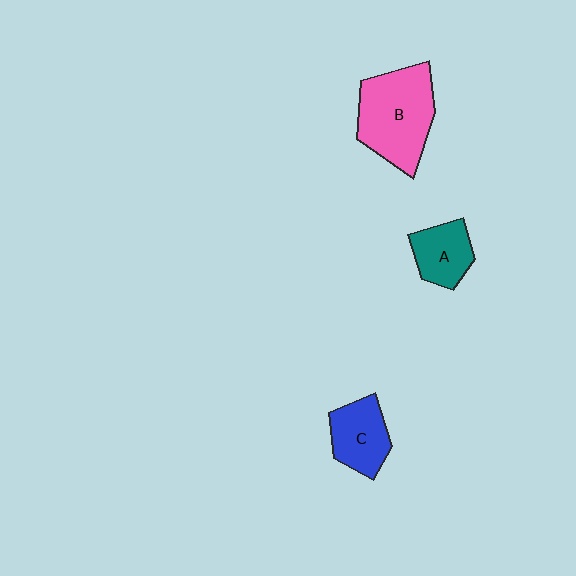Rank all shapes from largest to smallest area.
From largest to smallest: B (pink), C (blue), A (teal).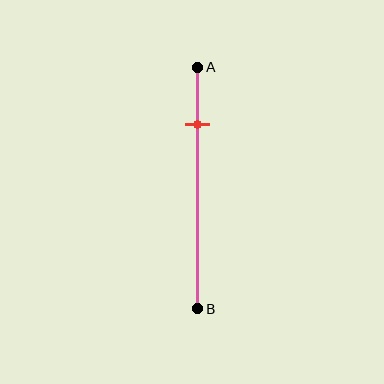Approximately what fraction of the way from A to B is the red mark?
The red mark is approximately 25% of the way from A to B.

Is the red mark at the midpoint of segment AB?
No, the mark is at about 25% from A, not at the 50% midpoint.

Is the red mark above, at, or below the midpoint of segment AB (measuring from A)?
The red mark is above the midpoint of segment AB.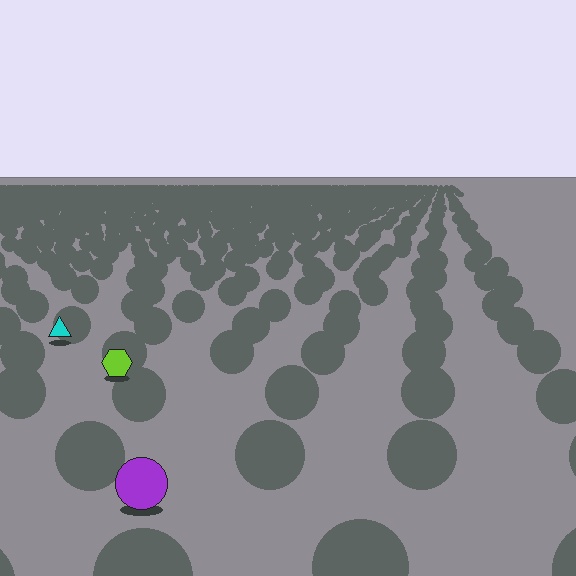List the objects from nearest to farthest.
From nearest to farthest: the purple circle, the lime hexagon, the cyan triangle.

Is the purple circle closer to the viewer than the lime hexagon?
Yes. The purple circle is closer — you can tell from the texture gradient: the ground texture is coarser near it.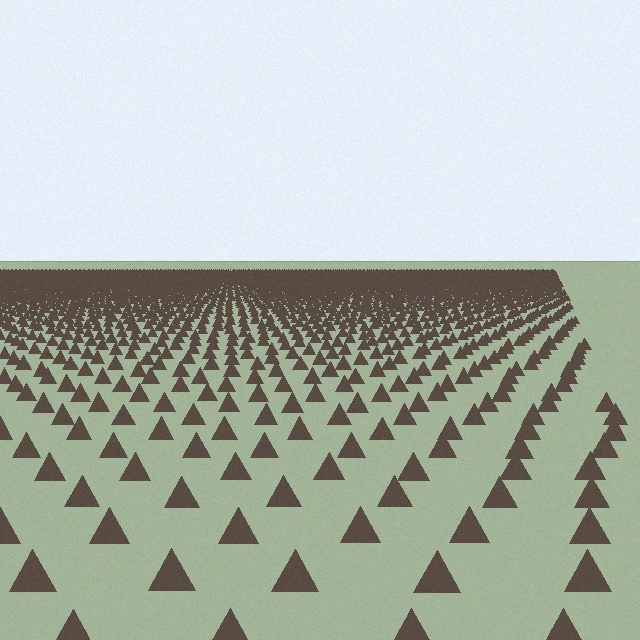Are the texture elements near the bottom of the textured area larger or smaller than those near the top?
Larger. Near the bottom, elements are closer to the viewer and appear at a bigger on-screen size.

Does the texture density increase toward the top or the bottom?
Density increases toward the top.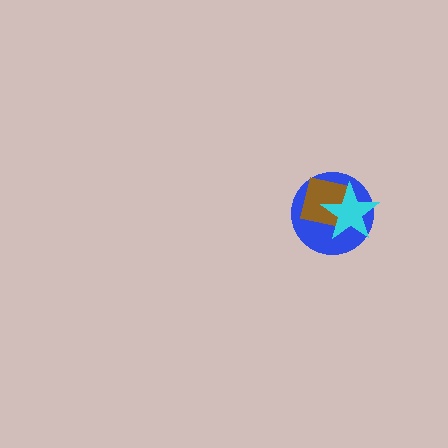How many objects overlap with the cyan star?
2 objects overlap with the cyan star.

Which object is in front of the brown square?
The cyan star is in front of the brown square.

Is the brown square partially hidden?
Yes, it is partially covered by another shape.